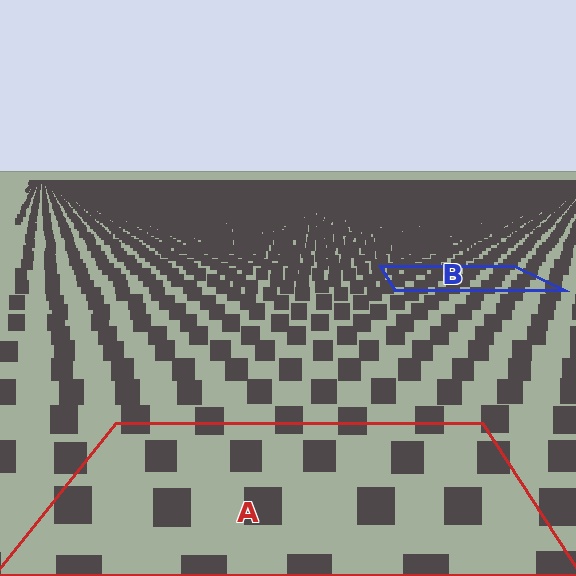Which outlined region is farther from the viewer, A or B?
Region B is farther from the viewer — the texture elements inside it appear smaller and more densely packed.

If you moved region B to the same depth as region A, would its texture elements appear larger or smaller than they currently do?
They would appear larger. At a closer depth, the same texture elements are projected at a bigger on-screen size.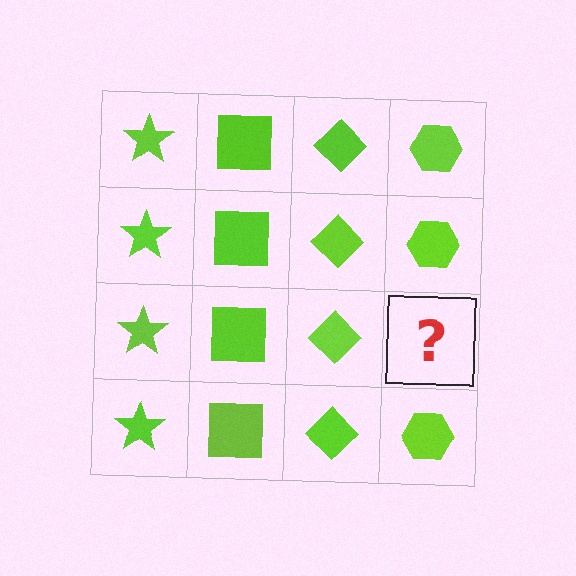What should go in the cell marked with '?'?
The missing cell should contain a lime hexagon.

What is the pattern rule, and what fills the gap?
The rule is that each column has a consistent shape. The gap should be filled with a lime hexagon.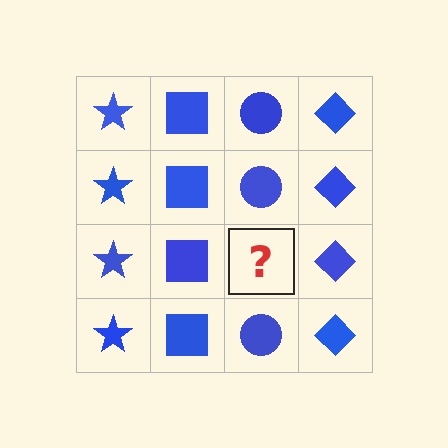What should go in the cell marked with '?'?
The missing cell should contain a blue circle.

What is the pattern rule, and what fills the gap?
The rule is that each column has a consistent shape. The gap should be filled with a blue circle.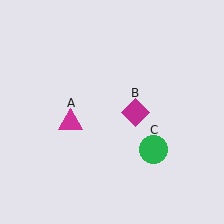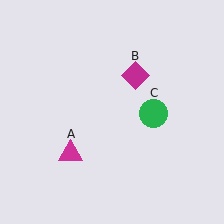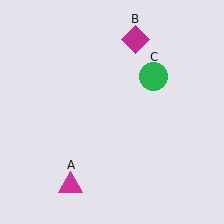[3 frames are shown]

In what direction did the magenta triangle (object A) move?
The magenta triangle (object A) moved down.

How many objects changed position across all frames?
3 objects changed position: magenta triangle (object A), magenta diamond (object B), green circle (object C).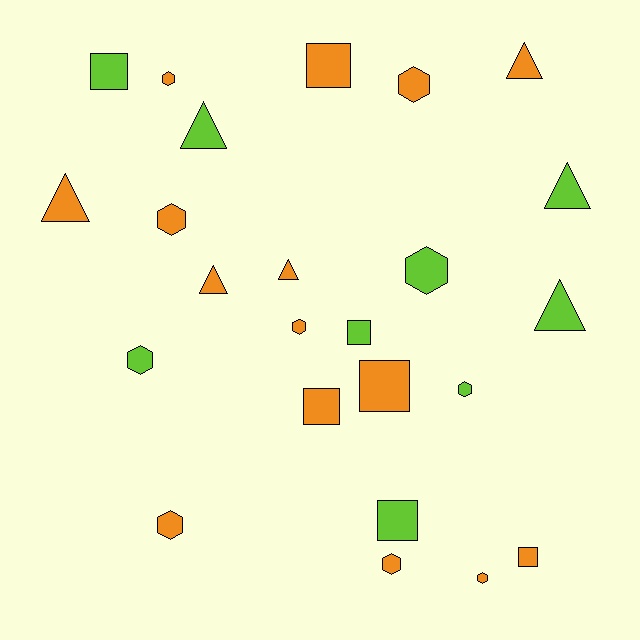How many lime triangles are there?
There are 3 lime triangles.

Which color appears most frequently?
Orange, with 15 objects.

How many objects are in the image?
There are 24 objects.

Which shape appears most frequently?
Hexagon, with 10 objects.